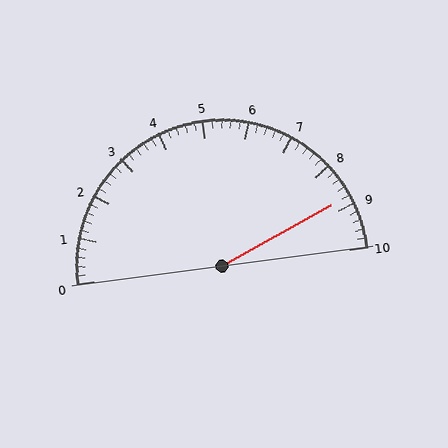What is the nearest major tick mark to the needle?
The nearest major tick mark is 9.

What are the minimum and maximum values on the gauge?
The gauge ranges from 0 to 10.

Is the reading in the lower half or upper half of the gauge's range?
The reading is in the upper half of the range (0 to 10).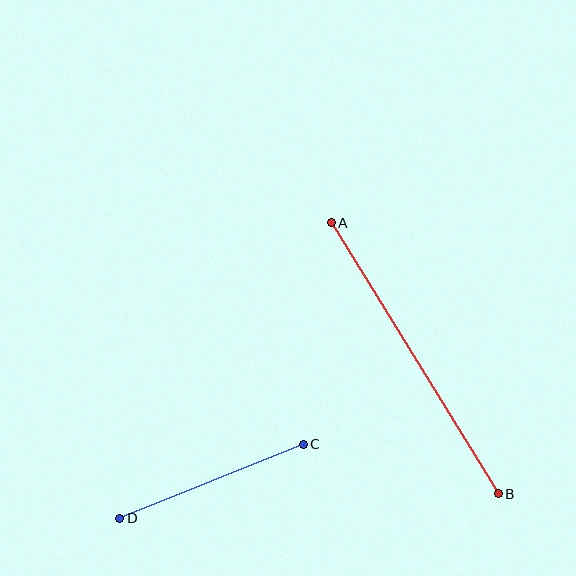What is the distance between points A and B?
The distance is approximately 318 pixels.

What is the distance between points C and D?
The distance is approximately 198 pixels.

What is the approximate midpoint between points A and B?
The midpoint is at approximately (415, 358) pixels.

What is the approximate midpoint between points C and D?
The midpoint is at approximately (211, 481) pixels.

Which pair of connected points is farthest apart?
Points A and B are farthest apart.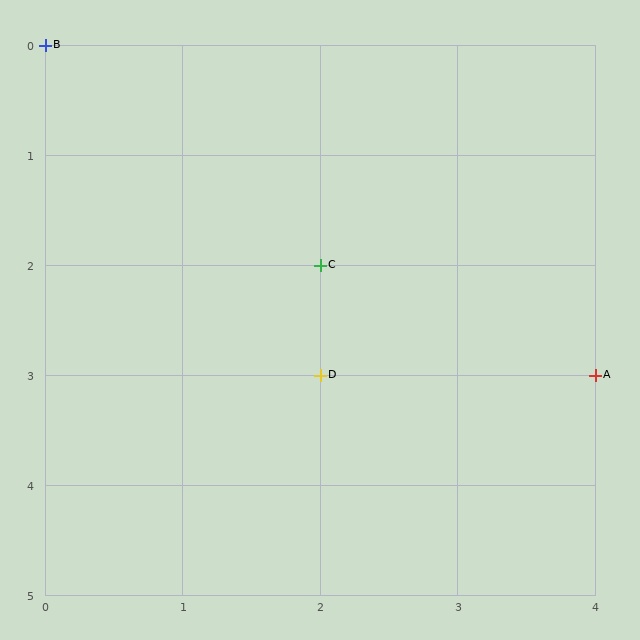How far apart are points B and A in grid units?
Points B and A are 4 columns and 3 rows apart (about 5.0 grid units diagonally).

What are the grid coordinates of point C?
Point C is at grid coordinates (2, 2).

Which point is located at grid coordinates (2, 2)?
Point C is at (2, 2).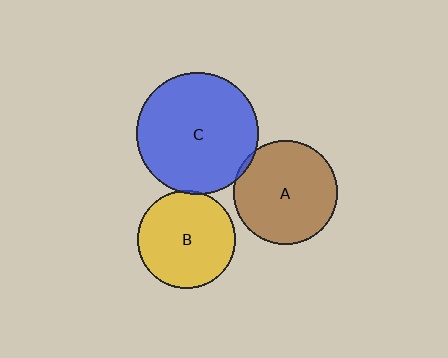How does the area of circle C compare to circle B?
Approximately 1.5 times.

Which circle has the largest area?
Circle C (blue).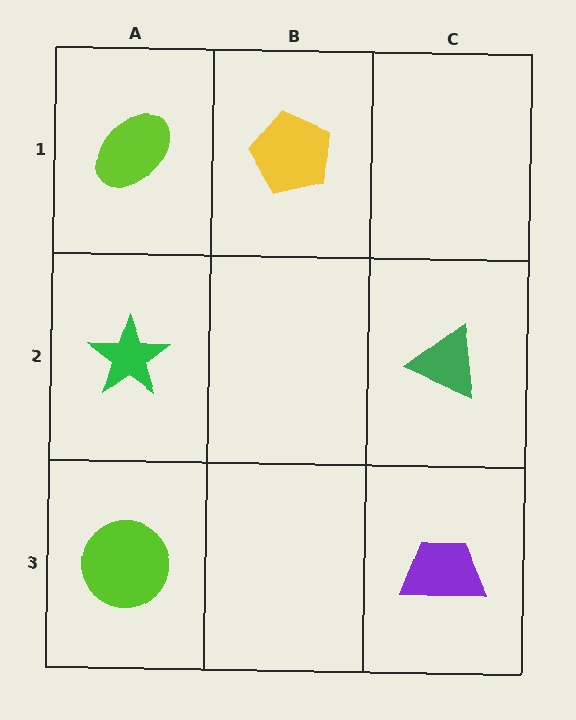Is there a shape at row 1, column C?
No, that cell is empty.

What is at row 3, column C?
A purple trapezoid.